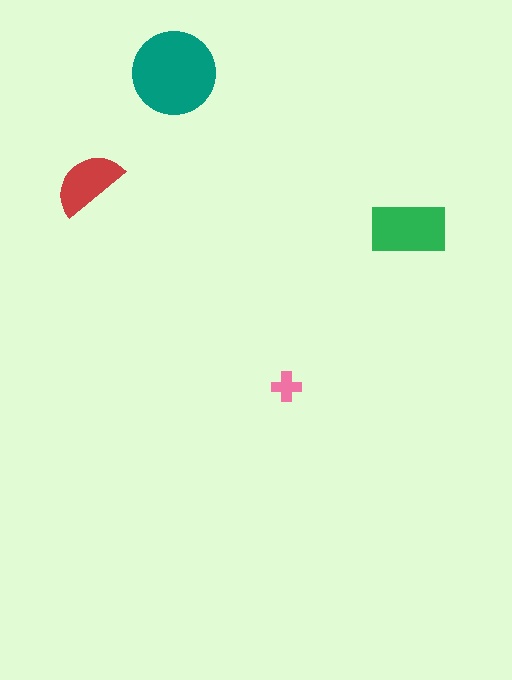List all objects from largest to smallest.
The teal circle, the green rectangle, the red semicircle, the pink cross.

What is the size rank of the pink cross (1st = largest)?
4th.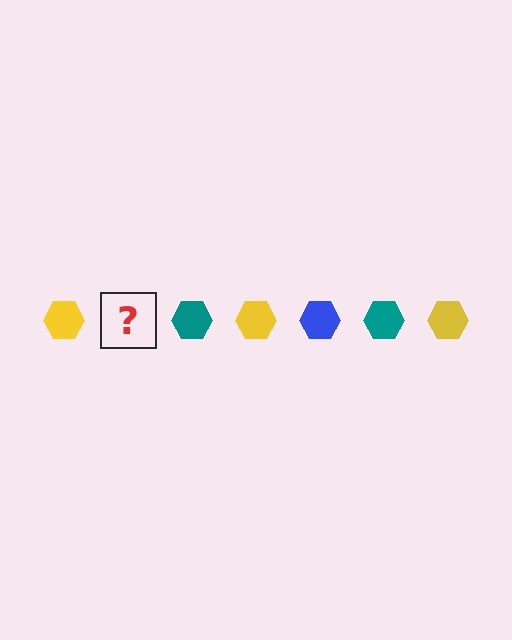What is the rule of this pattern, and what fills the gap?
The rule is that the pattern cycles through yellow, blue, teal hexagons. The gap should be filled with a blue hexagon.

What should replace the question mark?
The question mark should be replaced with a blue hexagon.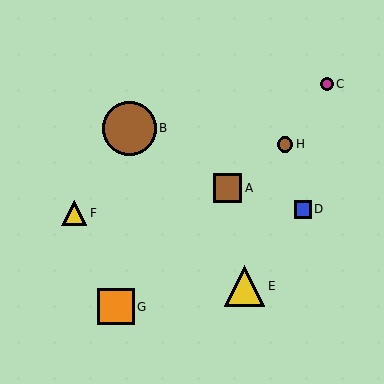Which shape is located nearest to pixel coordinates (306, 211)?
The blue square (labeled D) at (303, 209) is nearest to that location.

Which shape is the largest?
The brown circle (labeled B) is the largest.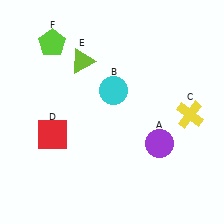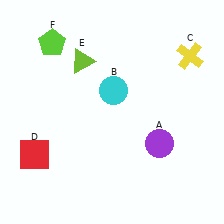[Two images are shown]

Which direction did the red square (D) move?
The red square (D) moved down.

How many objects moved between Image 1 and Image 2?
2 objects moved between the two images.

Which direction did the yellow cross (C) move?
The yellow cross (C) moved up.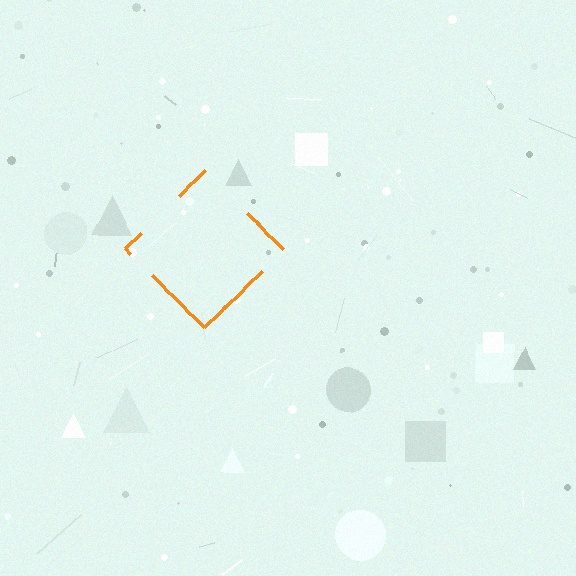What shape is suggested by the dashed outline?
The dashed outline suggests a diamond.